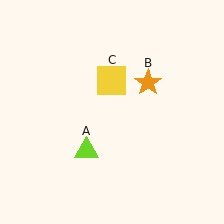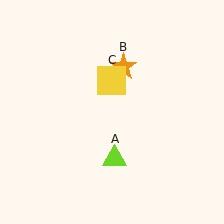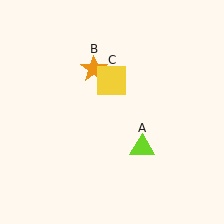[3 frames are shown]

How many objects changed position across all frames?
2 objects changed position: lime triangle (object A), orange star (object B).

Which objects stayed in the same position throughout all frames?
Yellow square (object C) remained stationary.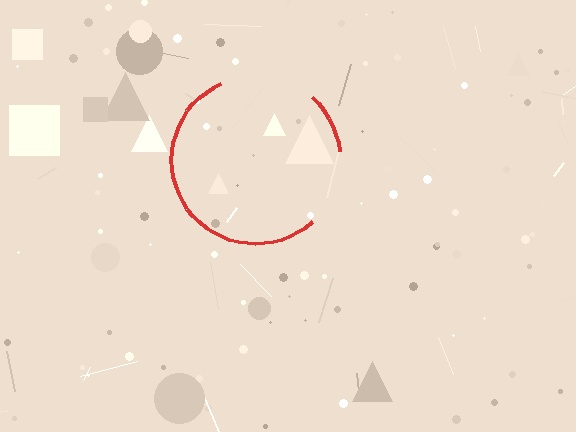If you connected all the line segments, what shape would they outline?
They would outline a circle.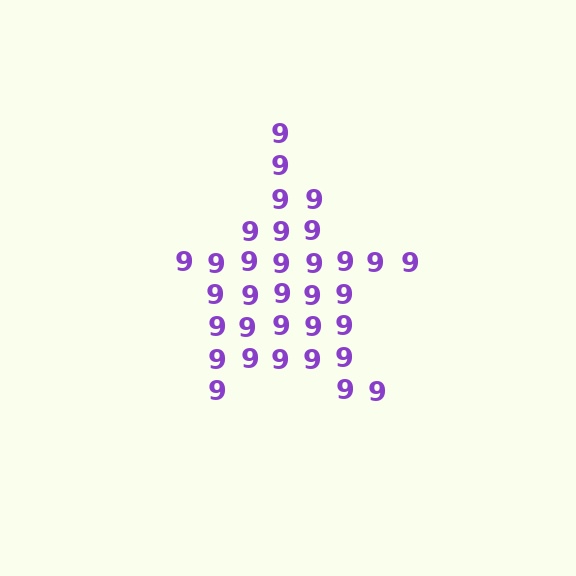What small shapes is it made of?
It is made of small digit 9's.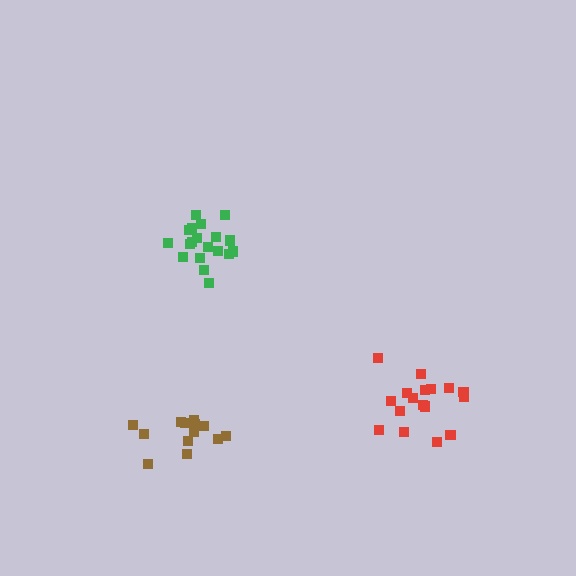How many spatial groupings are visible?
There are 3 spatial groupings.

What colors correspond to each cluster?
The clusters are colored: brown, green, red.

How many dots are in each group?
Group 1: 13 dots, Group 2: 19 dots, Group 3: 17 dots (49 total).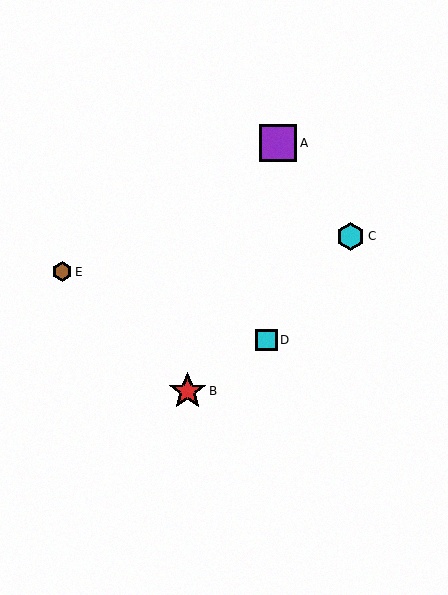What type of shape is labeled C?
Shape C is a cyan hexagon.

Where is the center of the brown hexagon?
The center of the brown hexagon is at (62, 272).